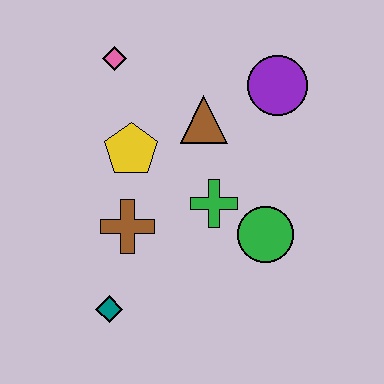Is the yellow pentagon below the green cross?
No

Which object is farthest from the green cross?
The pink diamond is farthest from the green cross.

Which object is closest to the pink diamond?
The yellow pentagon is closest to the pink diamond.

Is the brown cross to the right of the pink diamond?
Yes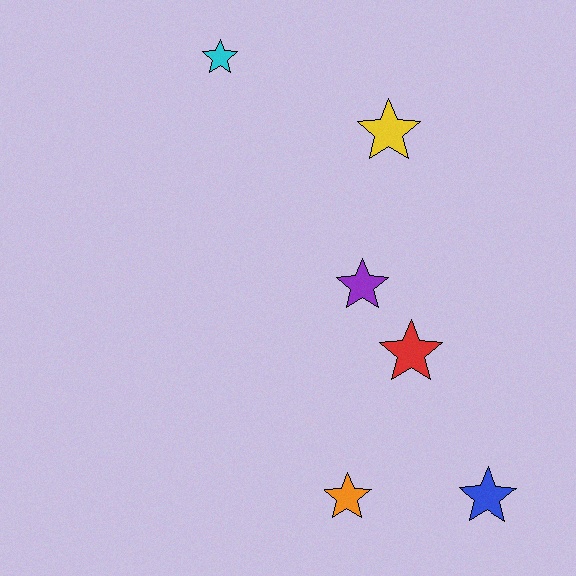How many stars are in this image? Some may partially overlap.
There are 6 stars.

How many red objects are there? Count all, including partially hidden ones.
There is 1 red object.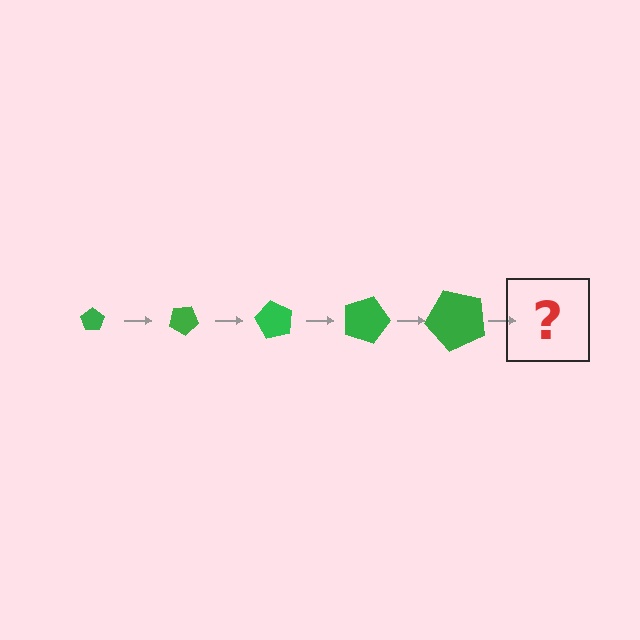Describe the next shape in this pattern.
It should be a pentagon, larger than the previous one and rotated 150 degrees from the start.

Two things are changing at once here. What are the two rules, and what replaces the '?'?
The two rules are that the pentagon grows larger each step and it rotates 30 degrees each step. The '?' should be a pentagon, larger than the previous one and rotated 150 degrees from the start.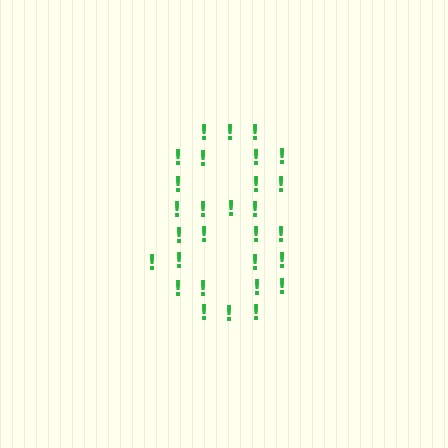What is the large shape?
The large shape is the digit 8.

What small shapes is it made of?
It is made of small exclamation marks.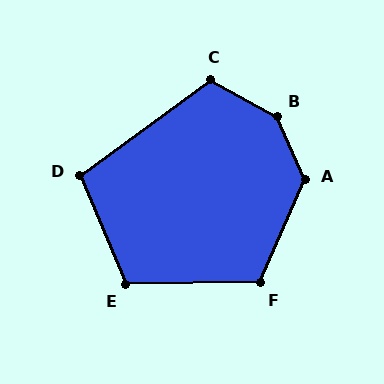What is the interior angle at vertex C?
Approximately 115 degrees (obtuse).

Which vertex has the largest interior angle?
B, at approximately 143 degrees.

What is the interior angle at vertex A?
Approximately 133 degrees (obtuse).